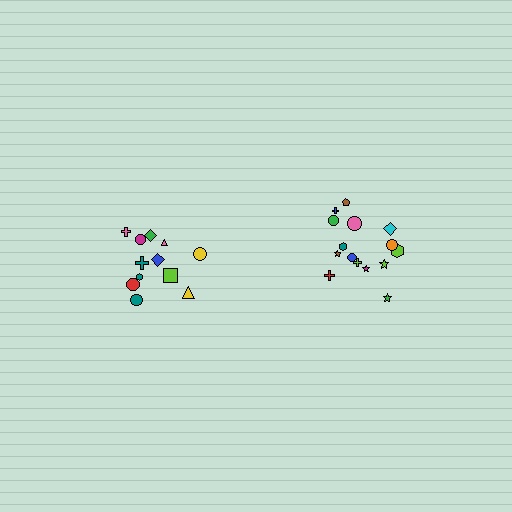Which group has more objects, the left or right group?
The right group.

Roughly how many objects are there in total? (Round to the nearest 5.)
Roughly 25 objects in total.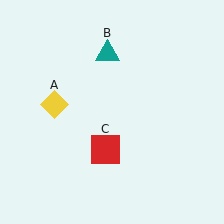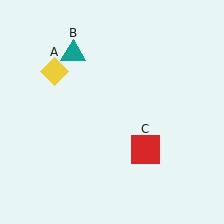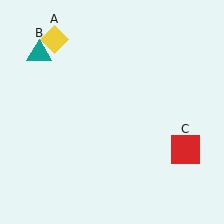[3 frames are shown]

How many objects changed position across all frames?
3 objects changed position: yellow diamond (object A), teal triangle (object B), red square (object C).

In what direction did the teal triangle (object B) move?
The teal triangle (object B) moved left.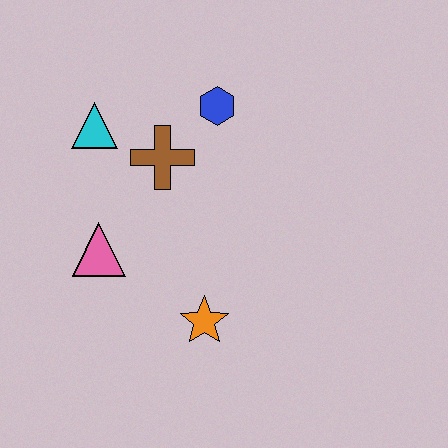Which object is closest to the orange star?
The pink triangle is closest to the orange star.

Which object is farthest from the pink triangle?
The blue hexagon is farthest from the pink triangle.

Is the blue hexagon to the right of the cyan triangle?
Yes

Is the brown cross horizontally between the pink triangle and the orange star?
Yes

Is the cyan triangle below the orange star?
No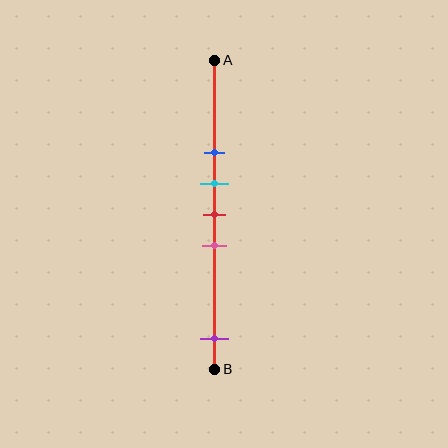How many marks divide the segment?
There are 5 marks dividing the segment.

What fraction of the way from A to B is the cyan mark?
The cyan mark is approximately 40% (0.4) of the way from A to B.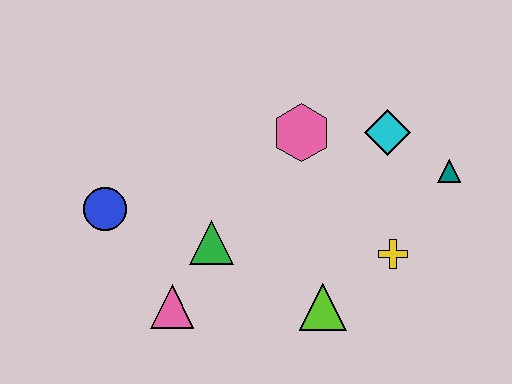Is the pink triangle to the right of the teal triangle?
No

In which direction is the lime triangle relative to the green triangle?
The lime triangle is to the right of the green triangle.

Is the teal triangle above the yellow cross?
Yes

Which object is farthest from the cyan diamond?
The blue circle is farthest from the cyan diamond.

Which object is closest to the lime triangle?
The yellow cross is closest to the lime triangle.